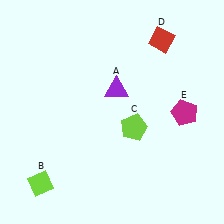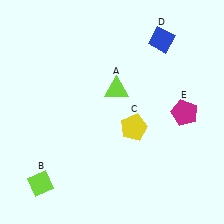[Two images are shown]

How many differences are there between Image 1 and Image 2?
There are 3 differences between the two images.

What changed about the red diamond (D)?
In Image 1, D is red. In Image 2, it changed to blue.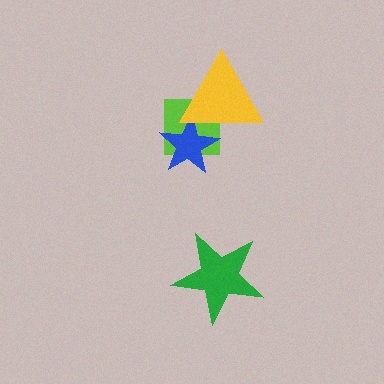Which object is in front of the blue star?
The yellow triangle is in front of the blue star.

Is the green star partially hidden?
No, no other shape covers it.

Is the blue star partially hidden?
Yes, it is partially covered by another shape.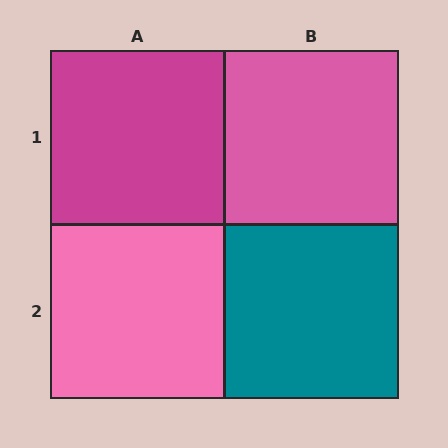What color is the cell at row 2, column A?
Pink.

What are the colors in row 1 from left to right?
Magenta, pink.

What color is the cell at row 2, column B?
Teal.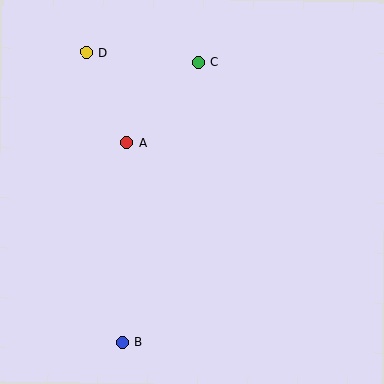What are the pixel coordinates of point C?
Point C is at (198, 62).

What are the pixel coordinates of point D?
Point D is at (86, 52).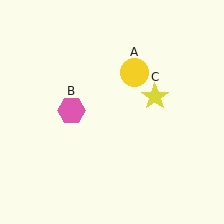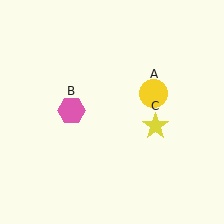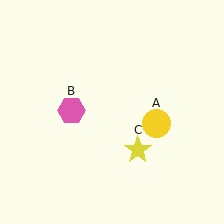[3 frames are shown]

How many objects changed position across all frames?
2 objects changed position: yellow circle (object A), yellow star (object C).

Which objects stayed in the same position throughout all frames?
Pink hexagon (object B) remained stationary.